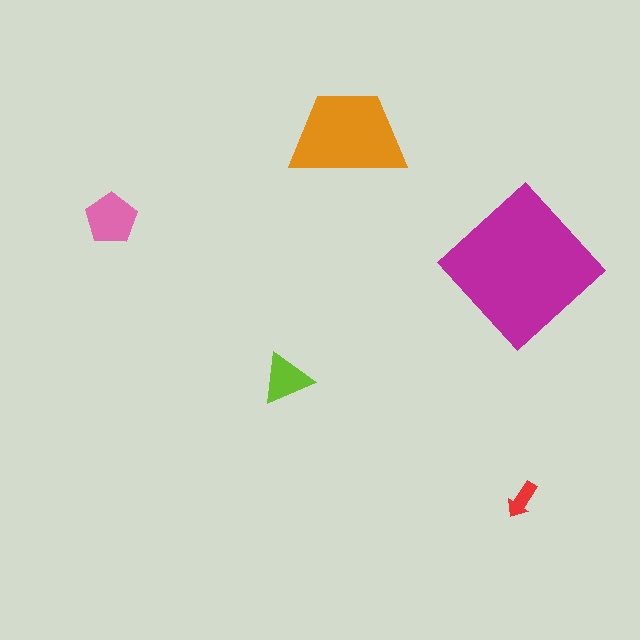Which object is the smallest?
The red arrow.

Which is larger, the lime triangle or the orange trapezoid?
The orange trapezoid.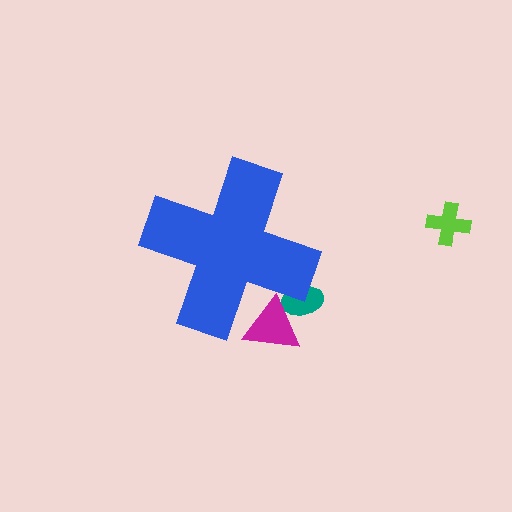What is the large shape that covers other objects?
A blue cross.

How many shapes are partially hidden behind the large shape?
2 shapes are partially hidden.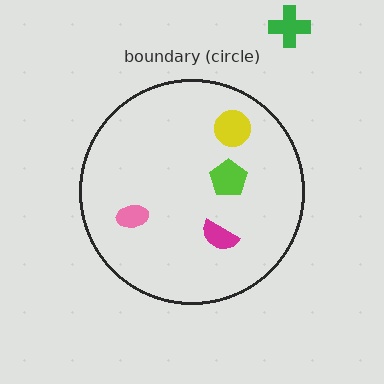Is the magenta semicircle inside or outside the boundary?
Inside.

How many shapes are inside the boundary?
4 inside, 1 outside.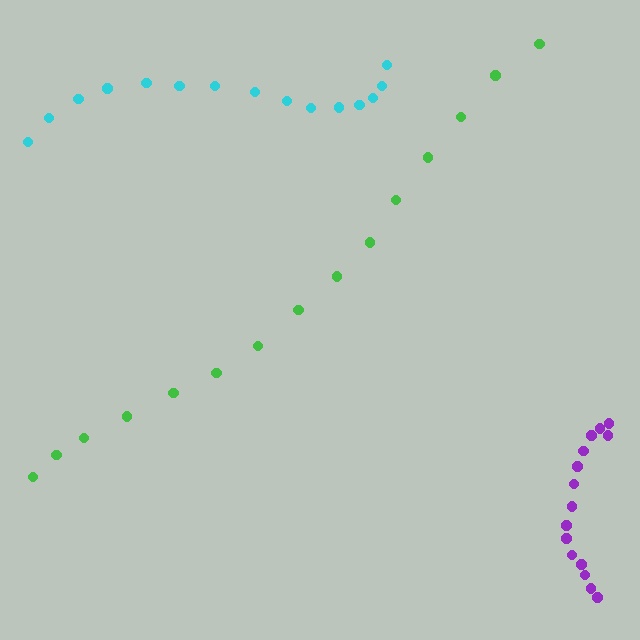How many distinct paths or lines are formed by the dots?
There are 3 distinct paths.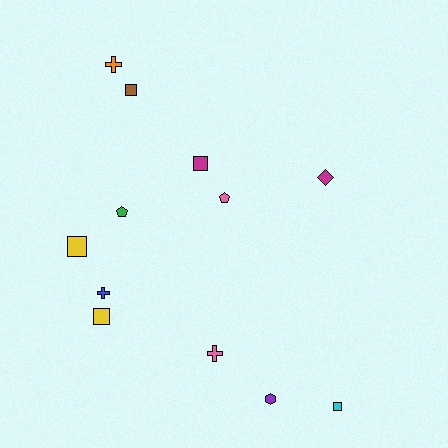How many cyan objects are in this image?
There is 1 cyan object.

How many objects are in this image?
There are 12 objects.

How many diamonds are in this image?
There is 1 diamond.